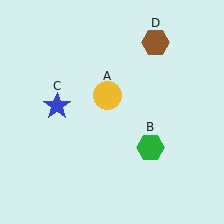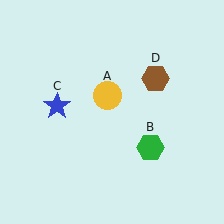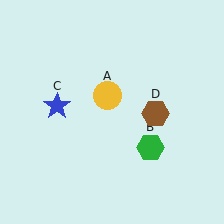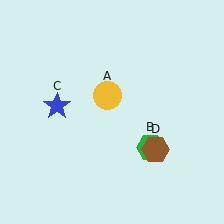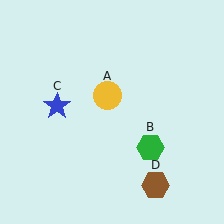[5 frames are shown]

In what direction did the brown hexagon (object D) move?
The brown hexagon (object D) moved down.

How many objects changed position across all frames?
1 object changed position: brown hexagon (object D).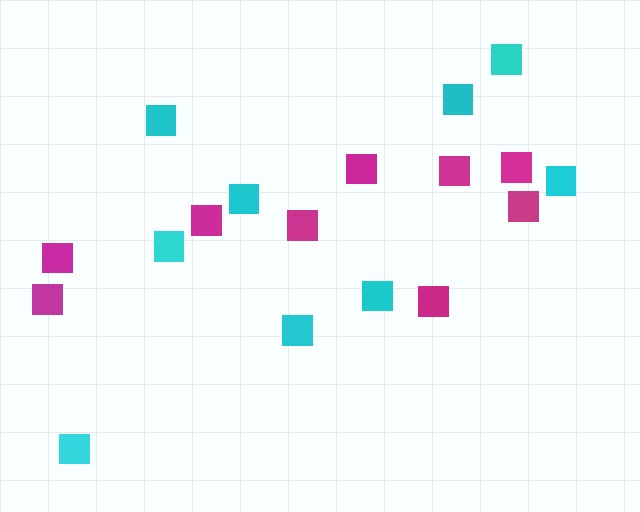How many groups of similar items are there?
There are 2 groups: one group of cyan squares (9) and one group of magenta squares (9).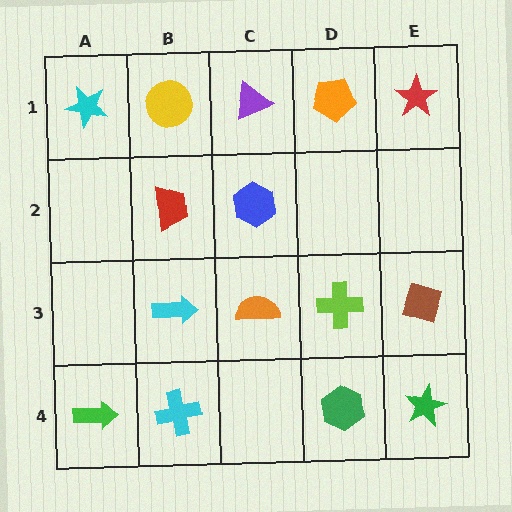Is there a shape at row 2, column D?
No, that cell is empty.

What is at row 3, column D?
A lime cross.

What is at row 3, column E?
A brown diamond.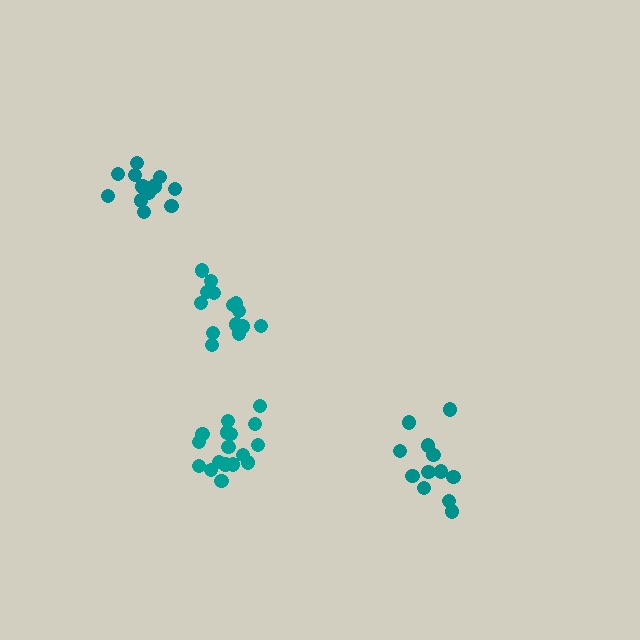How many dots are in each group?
Group 1: 14 dots, Group 2: 17 dots, Group 3: 12 dots, Group 4: 14 dots (57 total).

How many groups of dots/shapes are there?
There are 4 groups.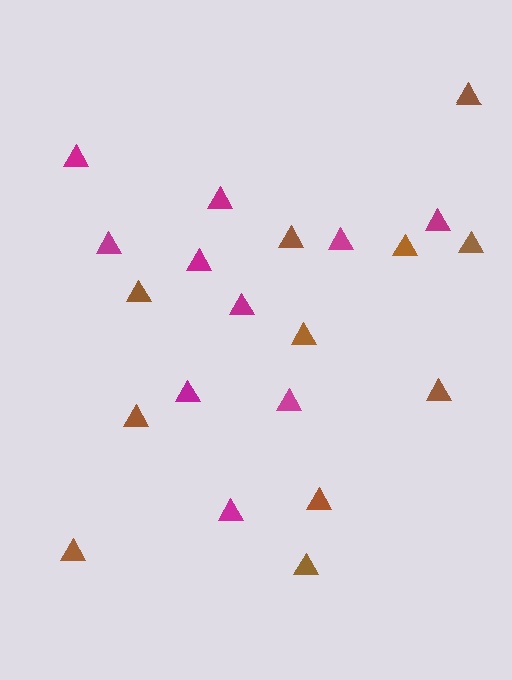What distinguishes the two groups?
There are 2 groups: one group of magenta triangles (10) and one group of brown triangles (11).